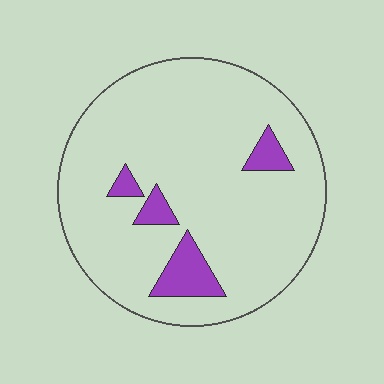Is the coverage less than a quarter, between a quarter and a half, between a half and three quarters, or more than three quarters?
Less than a quarter.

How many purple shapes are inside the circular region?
4.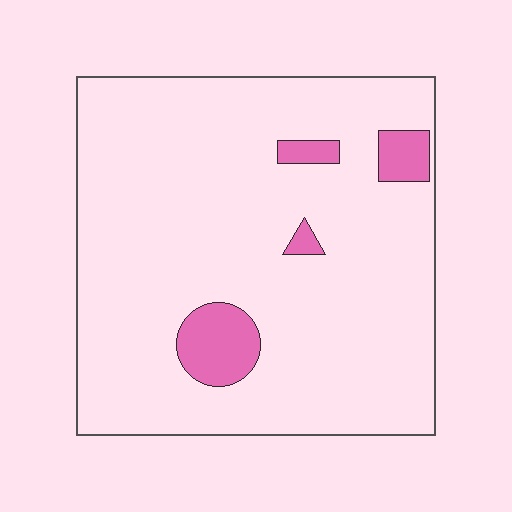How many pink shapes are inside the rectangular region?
4.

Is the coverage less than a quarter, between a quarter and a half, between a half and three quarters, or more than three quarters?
Less than a quarter.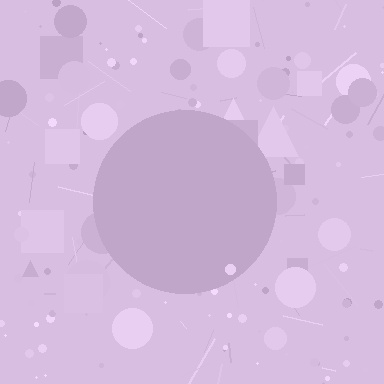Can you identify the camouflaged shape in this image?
The camouflaged shape is a circle.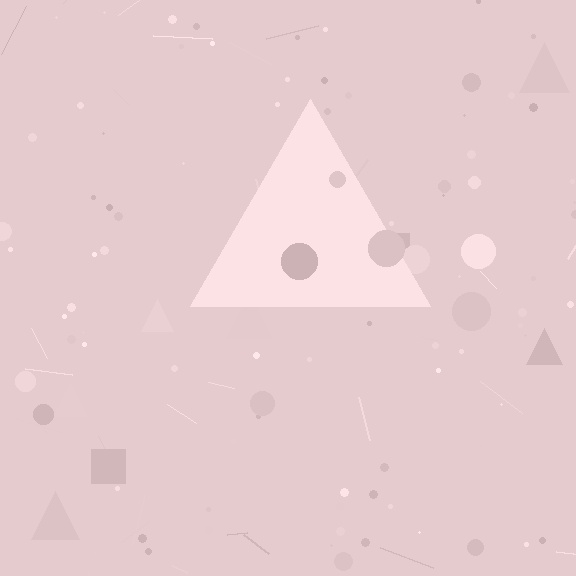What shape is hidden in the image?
A triangle is hidden in the image.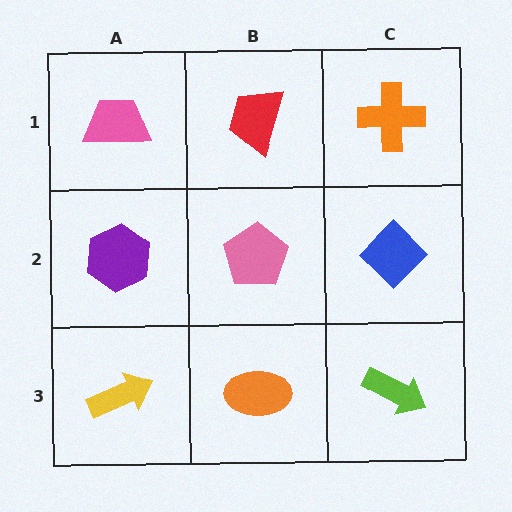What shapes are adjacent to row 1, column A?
A purple hexagon (row 2, column A), a red trapezoid (row 1, column B).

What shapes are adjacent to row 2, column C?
An orange cross (row 1, column C), a lime arrow (row 3, column C), a pink pentagon (row 2, column B).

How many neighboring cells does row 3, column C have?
2.